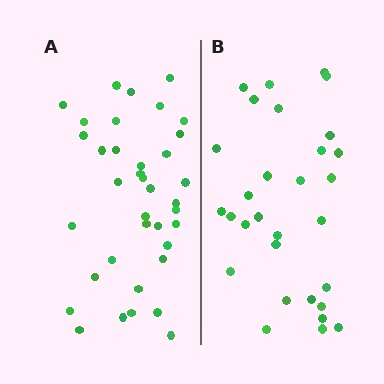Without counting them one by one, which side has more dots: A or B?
Region A (the left region) has more dots.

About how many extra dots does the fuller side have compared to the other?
Region A has roughly 8 or so more dots than region B.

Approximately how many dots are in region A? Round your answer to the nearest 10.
About 40 dots. (The exact count is 37, which rounds to 40.)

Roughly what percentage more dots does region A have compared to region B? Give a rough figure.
About 25% more.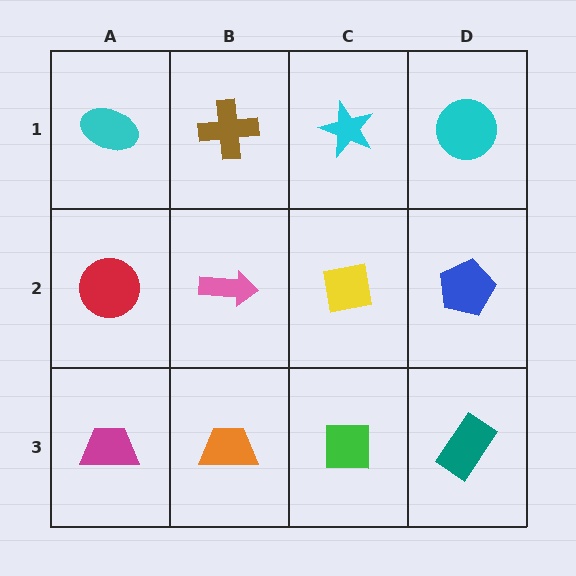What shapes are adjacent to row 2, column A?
A cyan ellipse (row 1, column A), a magenta trapezoid (row 3, column A), a pink arrow (row 2, column B).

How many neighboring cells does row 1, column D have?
2.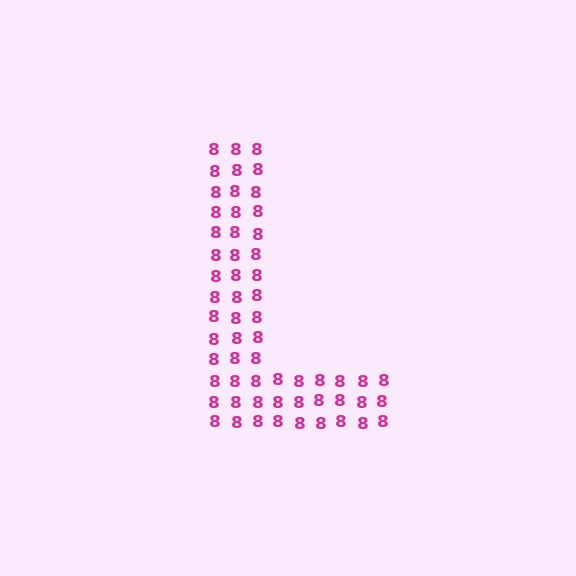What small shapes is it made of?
It is made of small digit 8's.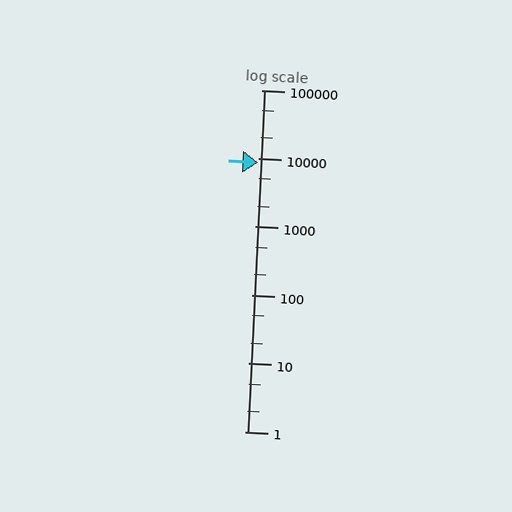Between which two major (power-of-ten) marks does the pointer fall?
The pointer is between 1000 and 10000.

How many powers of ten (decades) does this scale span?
The scale spans 5 decades, from 1 to 100000.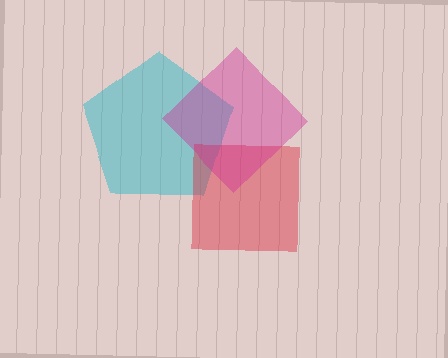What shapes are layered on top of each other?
The layered shapes are: a cyan pentagon, a red square, a magenta diamond.